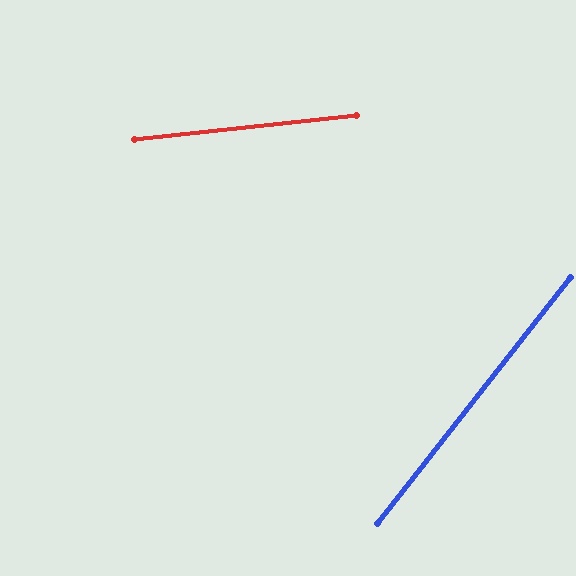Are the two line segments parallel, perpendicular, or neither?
Neither parallel nor perpendicular — they differ by about 46°.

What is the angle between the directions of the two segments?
Approximately 46 degrees.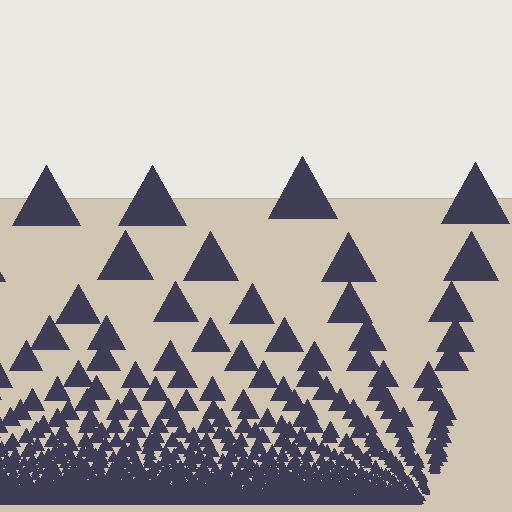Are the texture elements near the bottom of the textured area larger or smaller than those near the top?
Smaller. The gradient is inverted — elements near the bottom are smaller and denser.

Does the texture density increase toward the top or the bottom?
Density increases toward the bottom.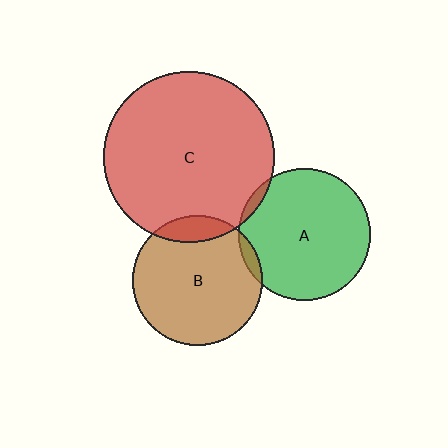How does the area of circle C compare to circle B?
Approximately 1.7 times.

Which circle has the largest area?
Circle C (red).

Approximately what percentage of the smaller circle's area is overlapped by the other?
Approximately 5%.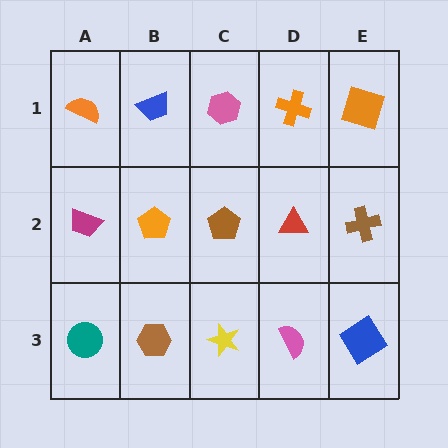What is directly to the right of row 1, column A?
A blue trapezoid.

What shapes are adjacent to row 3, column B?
An orange pentagon (row 2, column B), a teal circle (row 3, column A), a yellow star (row 3, column C).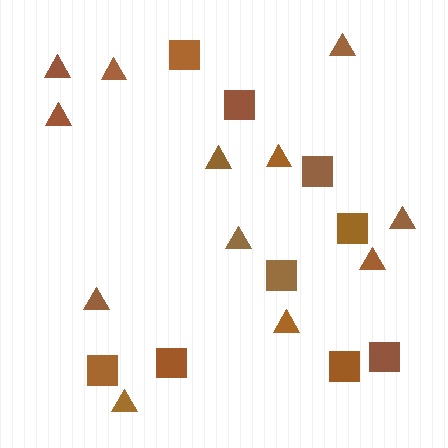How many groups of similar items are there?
There are 2 groups: one group of squares (9) and one group of triangles (12).